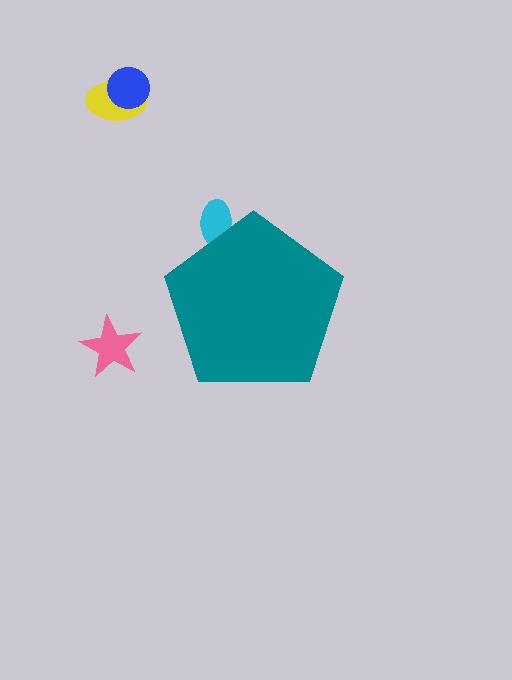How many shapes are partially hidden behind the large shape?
1 shape is partially hidden.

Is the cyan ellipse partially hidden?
Yes, the cyan ellipse is partially hidden behind the teal pentagon.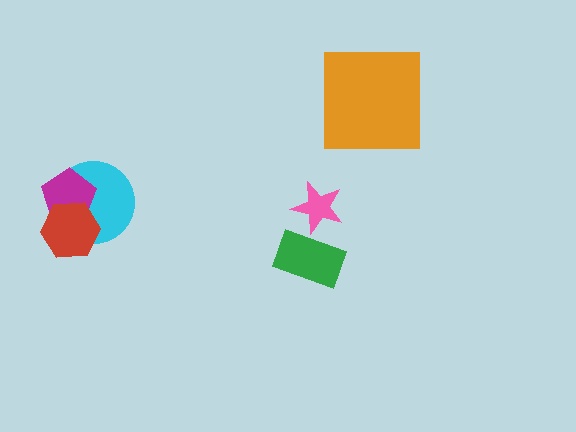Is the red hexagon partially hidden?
No, no other shape covers it.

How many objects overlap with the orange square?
0 objects overlap with the orange square.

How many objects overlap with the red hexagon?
2 objects overlap with the red hexagon.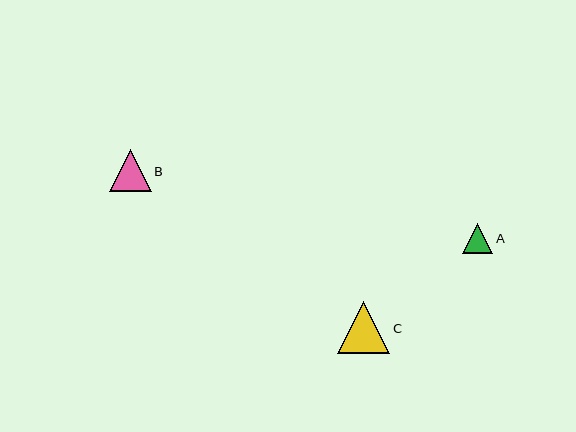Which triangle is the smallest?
Triangle A is the smallest with a size of approximately 30 pixels.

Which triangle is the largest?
Triangle C is the largest with a size of approximately 52 pixels.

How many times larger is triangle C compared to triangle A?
Triangle C is approximately 1.7 times the size of triangle A.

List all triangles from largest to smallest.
From largest to smallest: C, B, A.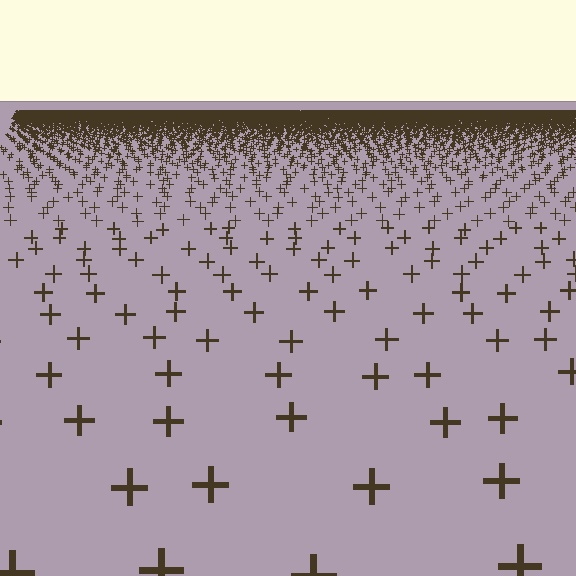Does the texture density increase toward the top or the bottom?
Density increases toward the top.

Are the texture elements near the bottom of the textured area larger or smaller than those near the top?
Larger. Near the bottom, elements are closer to the viewer and appear at a bigger on-screen size.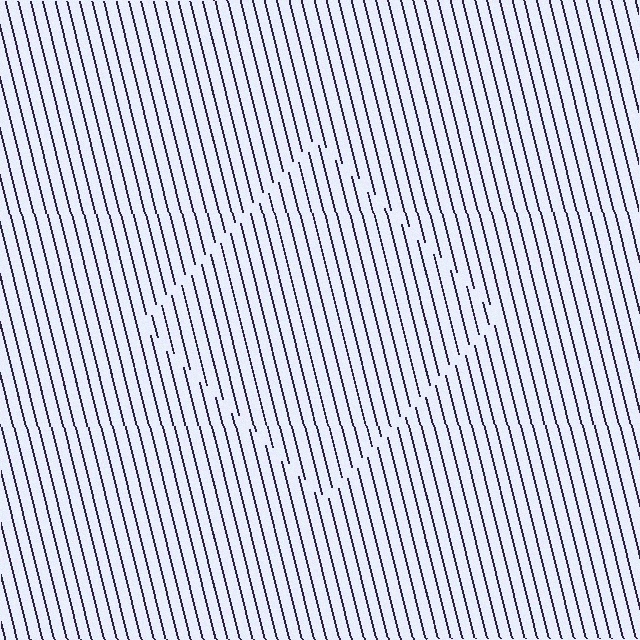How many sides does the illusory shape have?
4 sides — the line-ends trace a square.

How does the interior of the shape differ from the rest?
The interior of the shape contains the same grating, shifted by half a period — the contour is defined by the phase discontinuity where line-ends from the inner and outer gratings abut.